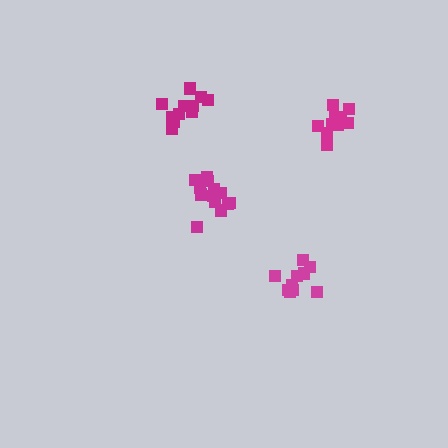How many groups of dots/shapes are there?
There are 4 groups.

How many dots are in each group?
Group 1: 10 dots, Group 2: 11 dots, Group 3: 14 dots, Group 4: 12 dots (47 total).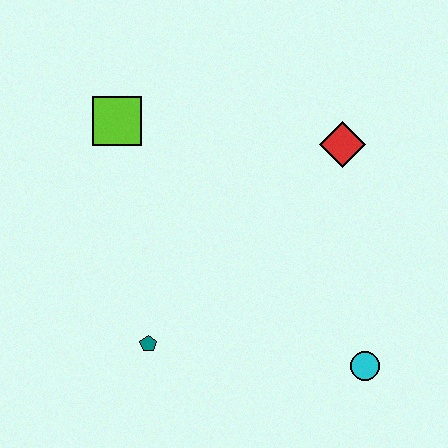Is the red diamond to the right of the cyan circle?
No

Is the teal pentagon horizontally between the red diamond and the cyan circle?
No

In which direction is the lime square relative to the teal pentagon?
The lime square is above the teal pentagon.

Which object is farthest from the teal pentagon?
The red diamond is farthest from the teal pentagon.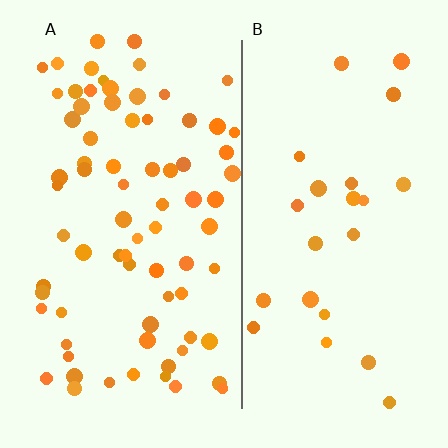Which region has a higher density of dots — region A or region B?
A (the left).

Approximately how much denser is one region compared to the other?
Approximately 3.1× — region A over region B.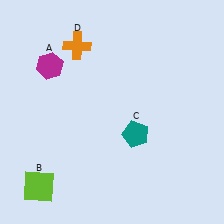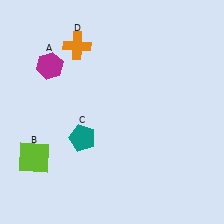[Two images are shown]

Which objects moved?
The objects that moved are: the lime square (B), the teal pentagon (C).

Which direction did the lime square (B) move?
The lime square (B) moved up.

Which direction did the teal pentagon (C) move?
The teal pentagon (C) moved left.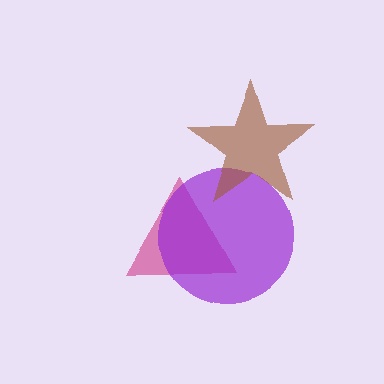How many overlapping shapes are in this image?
There are 3 overlapping shapes in the image.